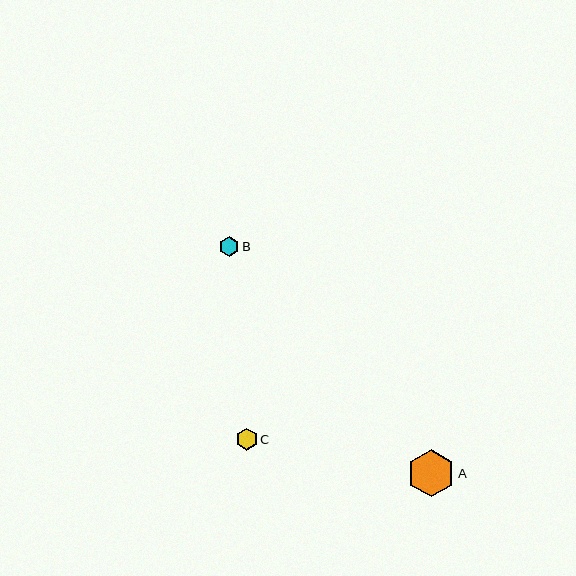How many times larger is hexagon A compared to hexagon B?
Hexagon A is approximately 2.4 times the size of hexagon B.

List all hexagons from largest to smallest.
From largest to smallest: A, C, B.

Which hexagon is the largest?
Hexagon A is the largest with a size of approximately 47 pixels.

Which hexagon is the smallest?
Hexagon B is the smallest with a size of approximately 19 pixels.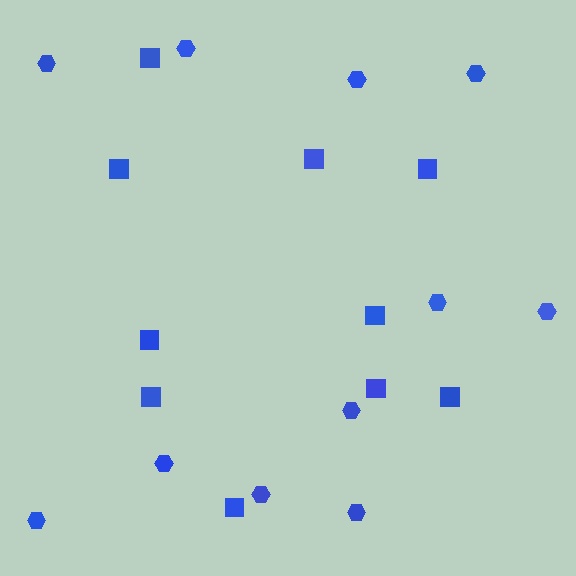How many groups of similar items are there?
There are 2 groups: one group of hexagons (11) and one group of squares (10).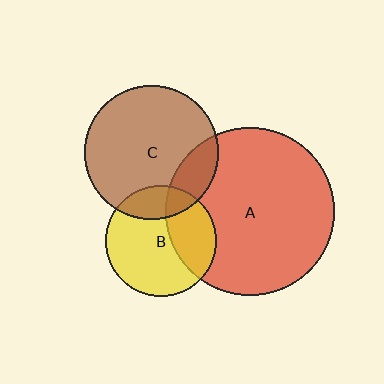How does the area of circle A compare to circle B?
Approximately 2.3 times.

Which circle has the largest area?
Circle A (red).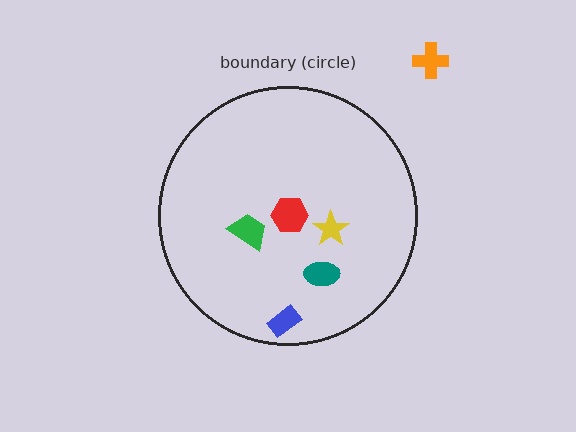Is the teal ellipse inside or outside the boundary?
Inside.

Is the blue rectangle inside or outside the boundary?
Inside.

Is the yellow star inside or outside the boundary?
Inside.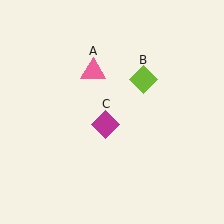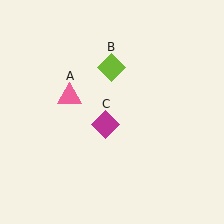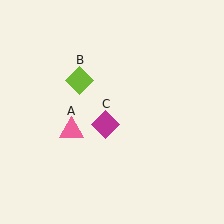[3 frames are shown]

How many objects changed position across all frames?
2 objects changed position: pink triangle (object A), lime diamond (object B).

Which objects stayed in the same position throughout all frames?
Magenta diamond (object C) remained stationary.